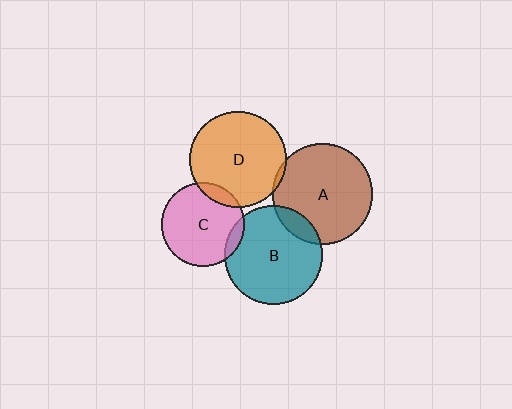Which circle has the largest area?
Circle A (brown).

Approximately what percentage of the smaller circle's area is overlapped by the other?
Approximately 10%.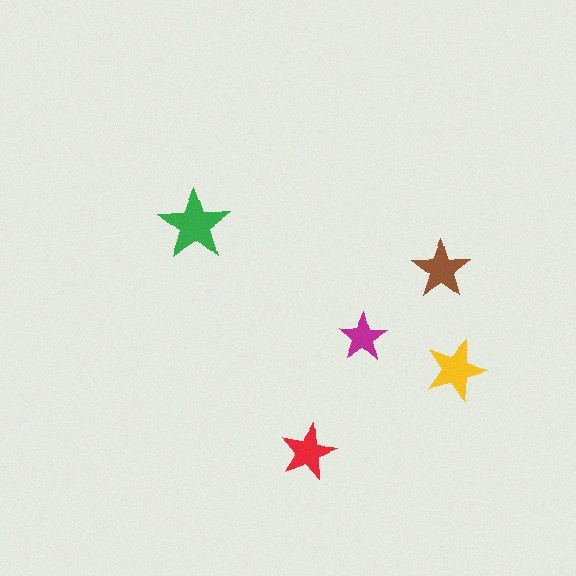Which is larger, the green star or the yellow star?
The green one.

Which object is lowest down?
The red star is bottommost.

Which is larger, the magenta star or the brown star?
The brown one.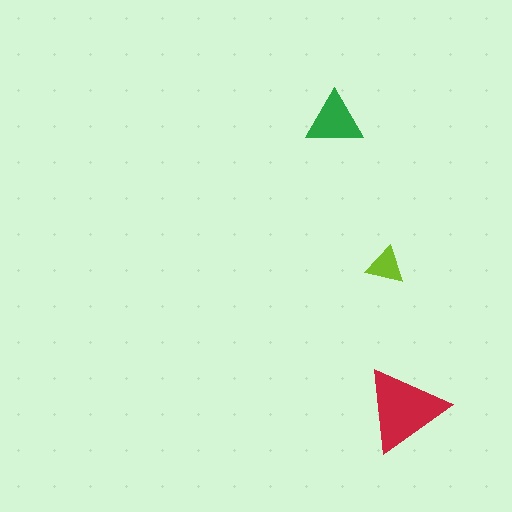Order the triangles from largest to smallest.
the red one, the green one, the lime one.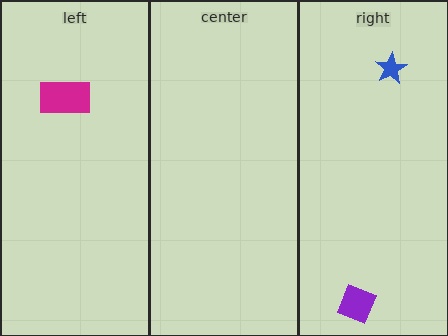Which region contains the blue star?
The right region.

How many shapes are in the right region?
2.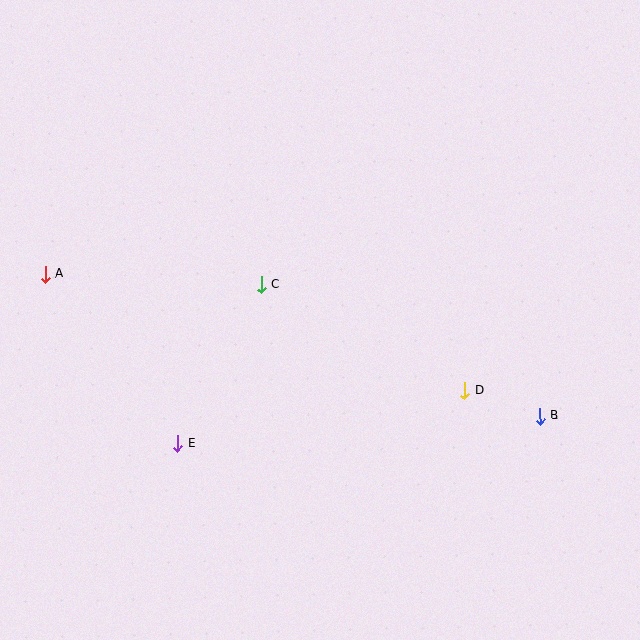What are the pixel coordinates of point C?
Point C is at (261, 285).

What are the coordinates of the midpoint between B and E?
The midpoint between B and E is at (359, 430).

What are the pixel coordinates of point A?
Point A is at (45, 274).